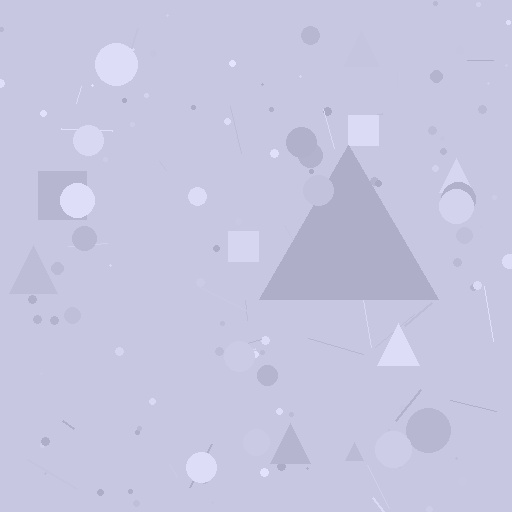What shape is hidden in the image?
A triangle is hidden in the image.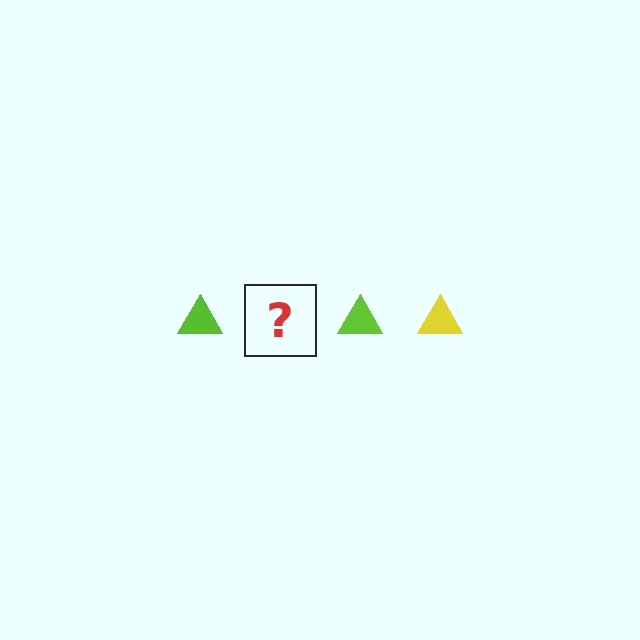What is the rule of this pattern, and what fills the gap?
The rule is that the pattern cycles through lime, yellow triangles. The gap should be filled with a yellow triangle.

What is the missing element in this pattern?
The missing element is a yellow triangle.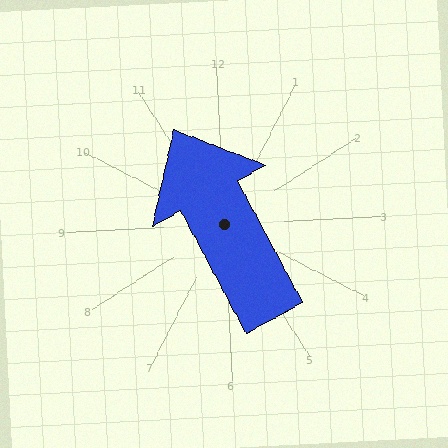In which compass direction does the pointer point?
Northwest.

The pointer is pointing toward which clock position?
Roughly 11 o'clock.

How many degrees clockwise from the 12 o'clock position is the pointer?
Approximately 335 degrees.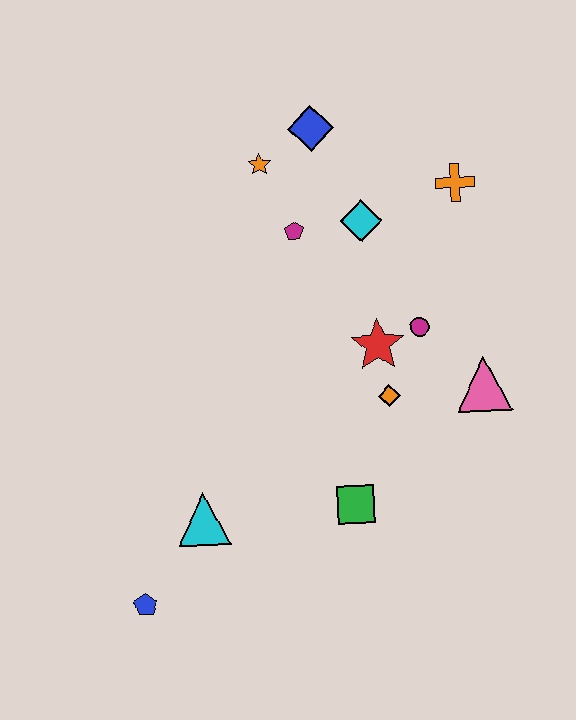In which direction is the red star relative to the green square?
The red star is above the green square.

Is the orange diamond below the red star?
Yes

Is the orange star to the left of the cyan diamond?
Yes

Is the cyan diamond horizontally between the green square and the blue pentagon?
No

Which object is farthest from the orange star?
The blue pentagon is farthest from the orange star.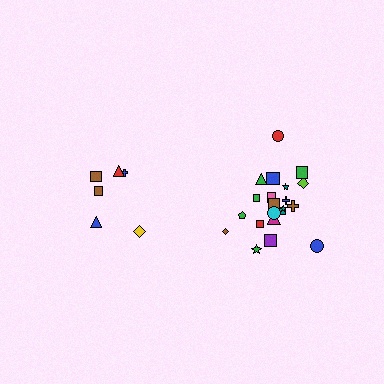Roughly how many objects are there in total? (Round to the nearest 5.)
Roughly 30 objects in total.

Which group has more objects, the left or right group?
The right group.